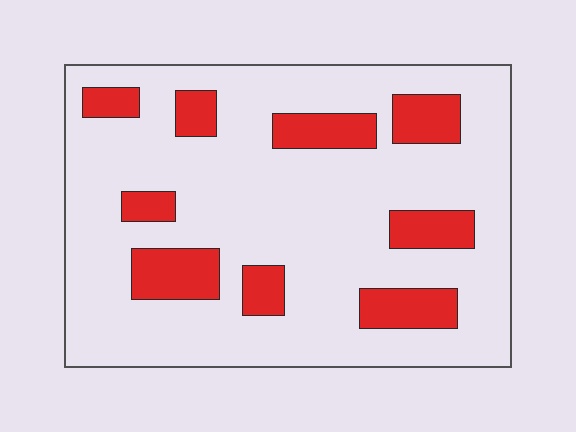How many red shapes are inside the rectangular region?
9.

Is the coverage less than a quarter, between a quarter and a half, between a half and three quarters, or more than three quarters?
Less than a quarter.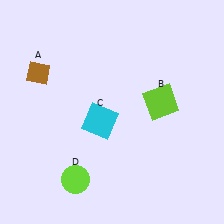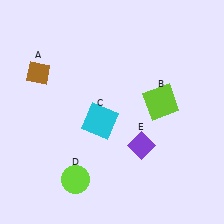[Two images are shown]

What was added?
A purple diamond (E) was added in Image 2.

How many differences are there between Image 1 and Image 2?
There is 1 difference between the two images.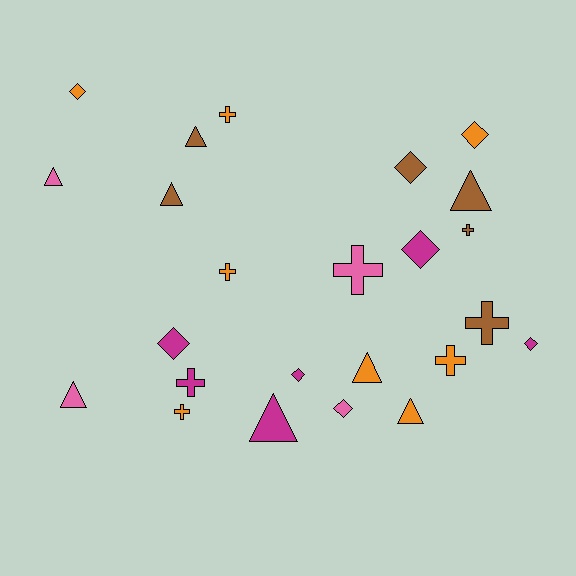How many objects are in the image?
There are 24 objects.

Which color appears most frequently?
Orange, with 8 objects.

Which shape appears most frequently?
Cross, with 8 objects.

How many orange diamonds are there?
There are 2 orange diamonds.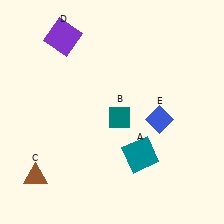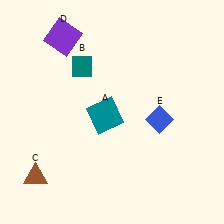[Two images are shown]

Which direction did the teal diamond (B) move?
The teal diamond (B) moved up.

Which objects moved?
The objects that moved are: the teal square (A), the teal diamond (B).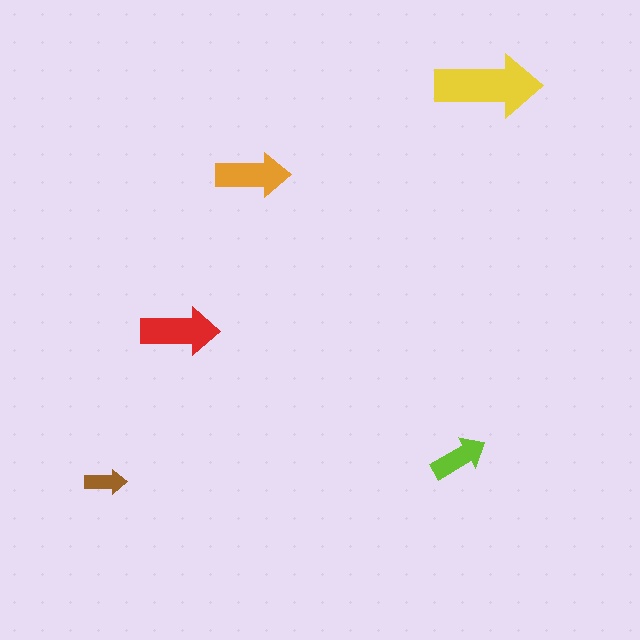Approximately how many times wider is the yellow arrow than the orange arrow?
About 1.5 times wider.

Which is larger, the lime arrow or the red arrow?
The red one.